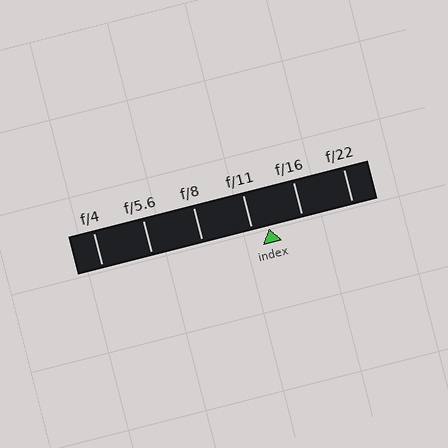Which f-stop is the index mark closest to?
The index mark is closest to f/11.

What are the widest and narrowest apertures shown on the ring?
The widest aperture shown is f/4 and the narrowest is f/22.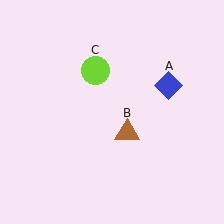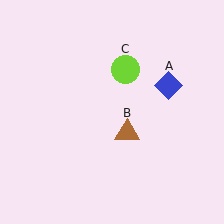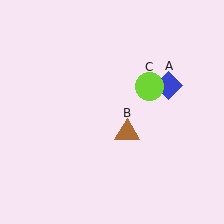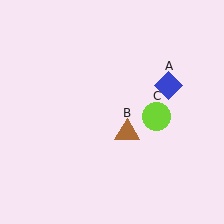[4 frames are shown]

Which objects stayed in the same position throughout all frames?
Blue diamond (object A) and brown triangle (object B) remained stationary.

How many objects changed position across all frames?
1 object changed position: lime circle (object C).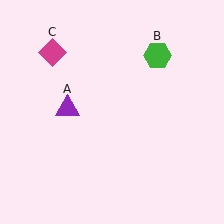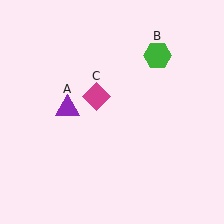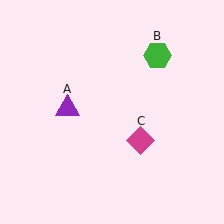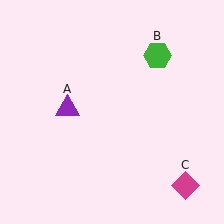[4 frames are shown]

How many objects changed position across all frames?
1 object changed position: magenta diamond (object C).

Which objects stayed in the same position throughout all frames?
Purple triangle (object A) and green hexagon (object B) remained stationary.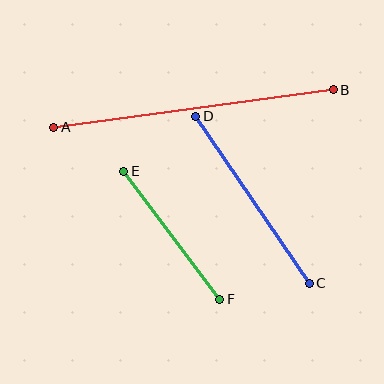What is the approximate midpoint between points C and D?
The midpoint is at approximately (252, 200) pixels.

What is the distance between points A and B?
The distance is approximately 282 pixels.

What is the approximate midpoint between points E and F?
The midpoint is at approximately (172, 235) pixels.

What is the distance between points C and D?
The distance is approximately 202 pixels.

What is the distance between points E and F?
The distance is approximately 160 pixels.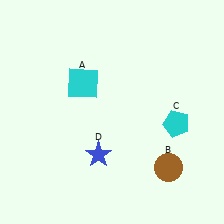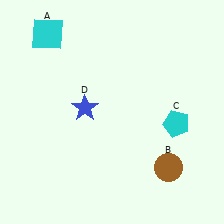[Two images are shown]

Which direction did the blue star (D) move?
The blue star (D) moved up.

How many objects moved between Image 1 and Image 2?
2 objects moved between the two images.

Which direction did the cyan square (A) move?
The cyan square (A) moved up.